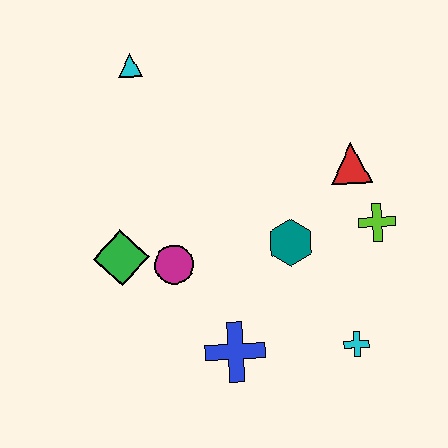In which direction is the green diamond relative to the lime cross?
The green diamond is to the left of the lime cross.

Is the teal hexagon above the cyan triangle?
No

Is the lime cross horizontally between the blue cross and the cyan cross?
No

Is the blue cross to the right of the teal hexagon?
No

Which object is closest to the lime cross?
The red triangle is closest to the lime cross.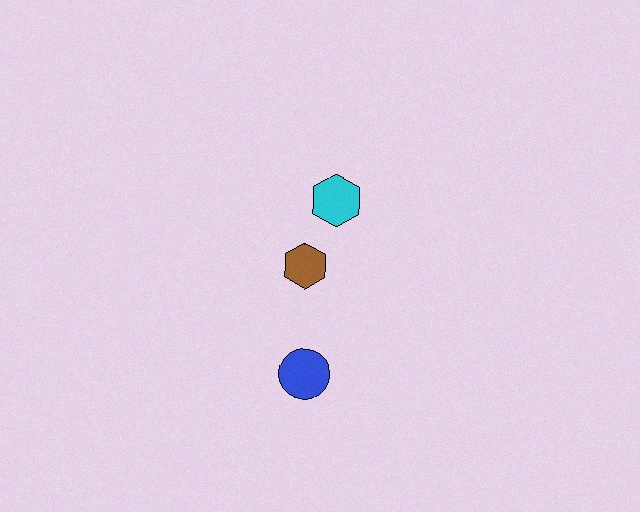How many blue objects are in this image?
There is 1 blue object.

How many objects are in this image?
There are 3 objects.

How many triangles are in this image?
There are no triangles.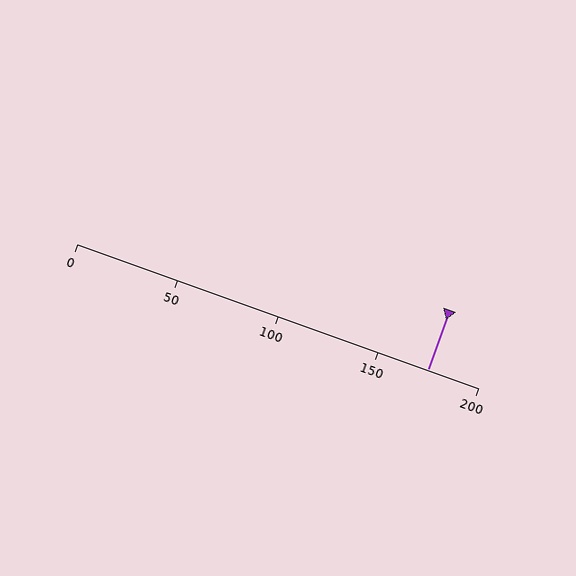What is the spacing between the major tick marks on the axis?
The major ticks are spaced 50 apart.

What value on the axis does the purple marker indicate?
The marker indicates approximately 175.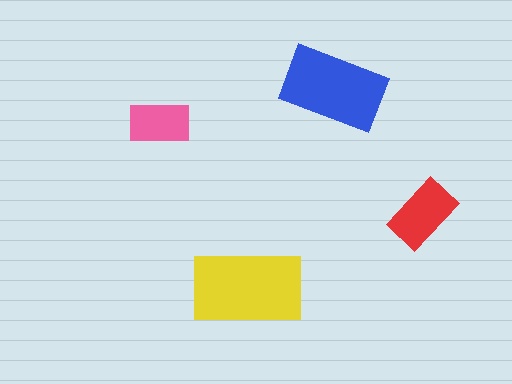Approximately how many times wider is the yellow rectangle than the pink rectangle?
About 2 times wider.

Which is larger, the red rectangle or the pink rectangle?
The red one.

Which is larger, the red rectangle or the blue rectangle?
The blue one.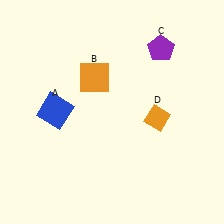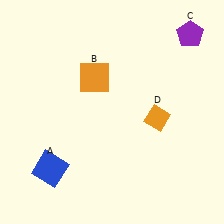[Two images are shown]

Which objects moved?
The objects that moved are: the blue square (A), the purple pentagon (C).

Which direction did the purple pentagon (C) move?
The purple pentagon (C) moved right.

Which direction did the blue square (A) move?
The blue square (A) moved down.